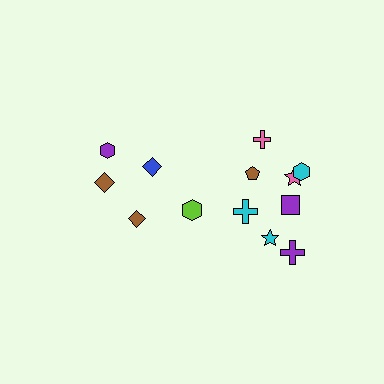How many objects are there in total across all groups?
There are 13 objects.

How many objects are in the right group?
There are 8 objects.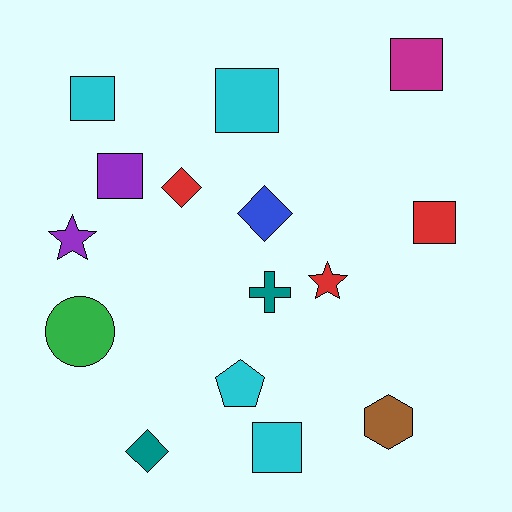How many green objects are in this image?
There is 1 green object.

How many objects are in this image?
There are 15 objects.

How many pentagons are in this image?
There is 1 pentagon.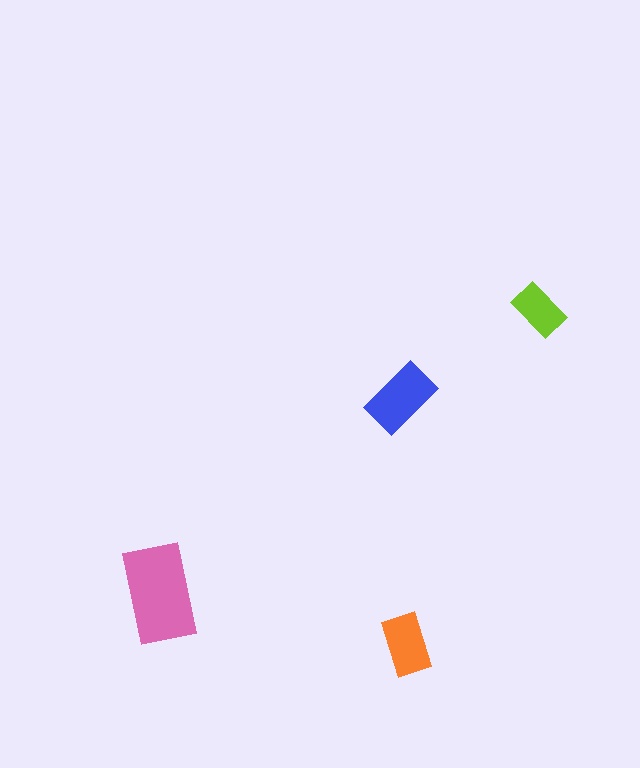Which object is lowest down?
The orange rectangle is bottommost.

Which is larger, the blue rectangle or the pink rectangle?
The pink one.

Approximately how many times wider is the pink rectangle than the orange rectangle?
About 1.5 times wider.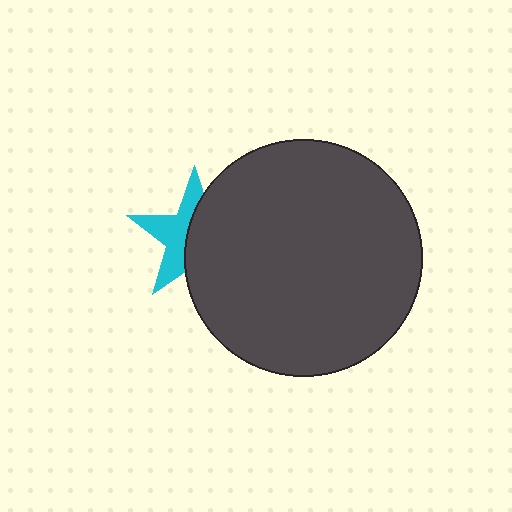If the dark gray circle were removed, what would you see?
You would see the complete cyan star.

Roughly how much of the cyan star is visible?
About half of it is visible (roughly 46%).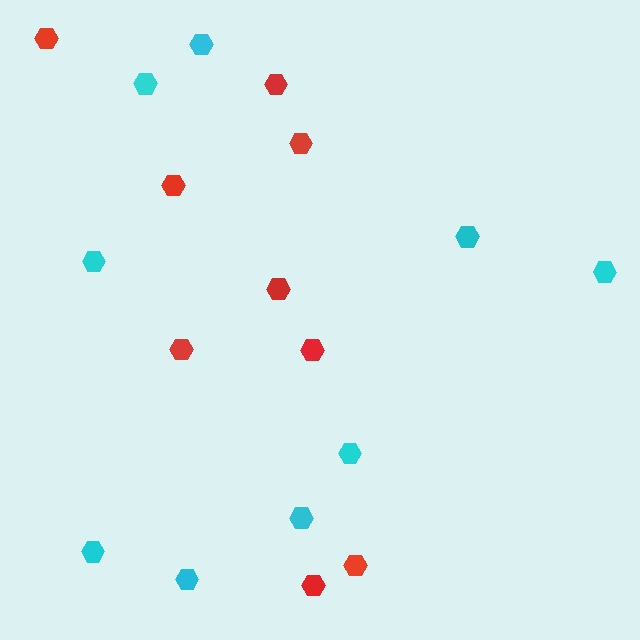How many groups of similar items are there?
There are 2 groups: one group of red hexagons (9) and one group of cyan hexagons (9).